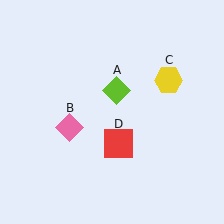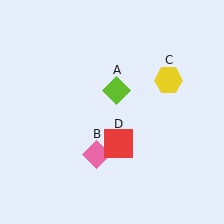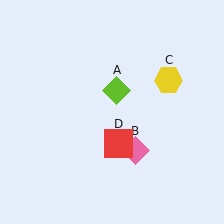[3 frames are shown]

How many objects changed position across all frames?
1 object changed position: pink diamond (object B).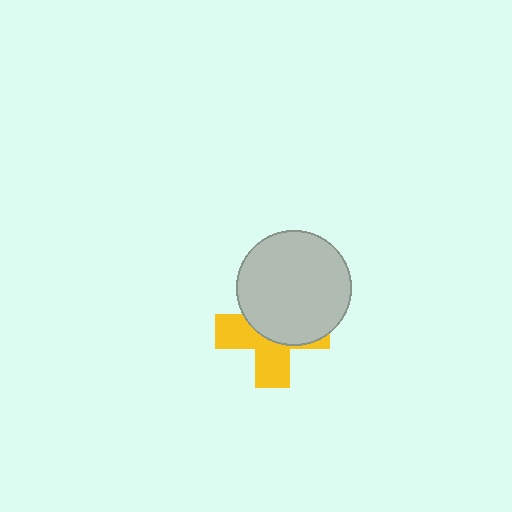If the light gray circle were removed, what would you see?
You would see the complete yellow cross.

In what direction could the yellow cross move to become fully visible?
The yellow cross could move down. That would shift it out from behind the light gray circle entirely.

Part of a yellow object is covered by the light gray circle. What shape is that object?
It is a cross.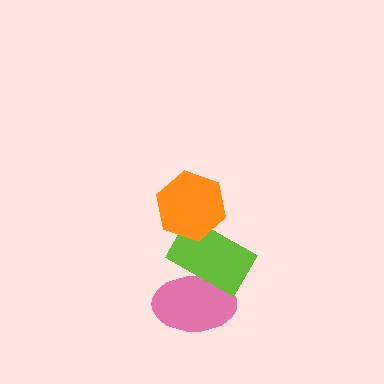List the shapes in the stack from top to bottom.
From top to bottom: the orange hexagon, the lime rectangle, the pink ellipse.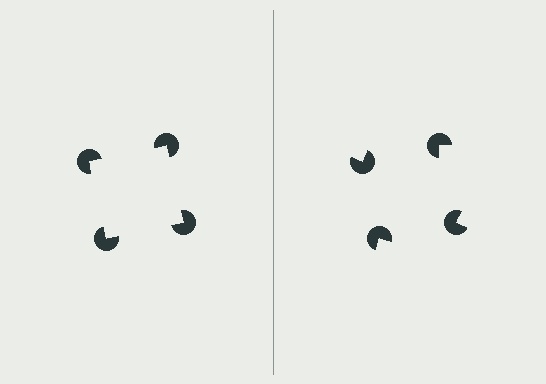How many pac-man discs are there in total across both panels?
8 — 4 on each side.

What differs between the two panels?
The pac-man discs are positioned identically on both sides; only the wedge orientations differ. On the left they align to a square; on the right they are misaligned.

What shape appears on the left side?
An illusory square.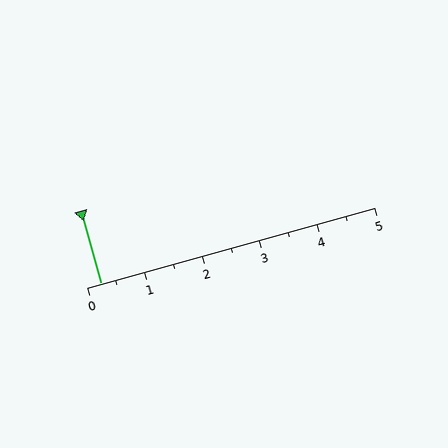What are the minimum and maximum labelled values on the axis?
The axis runs from 0 to 5.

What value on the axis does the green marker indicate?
The marker indicates approximately 0.2.